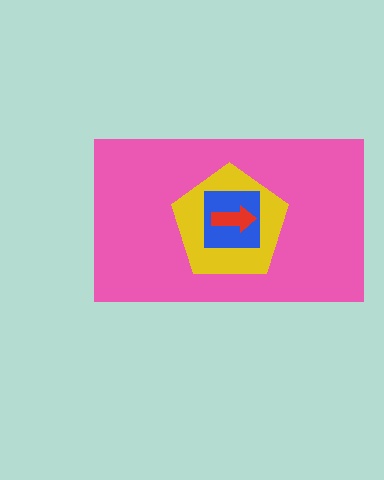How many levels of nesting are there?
4.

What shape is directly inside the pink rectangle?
The yellow pentagon.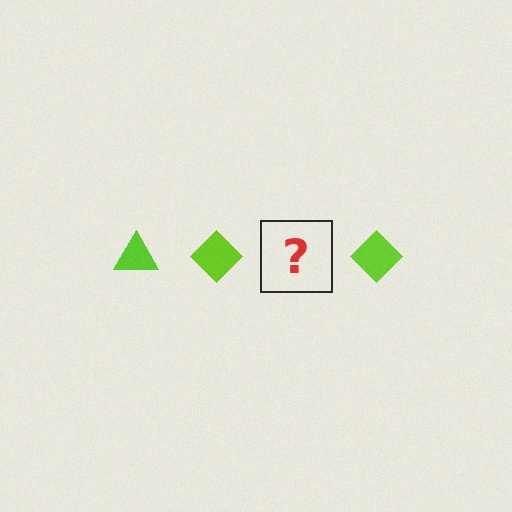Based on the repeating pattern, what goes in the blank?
The blank should be a lime triangle.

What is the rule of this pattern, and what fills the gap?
The rule is that the pattern cycles through triangle, diamond shapes in lime. The gap should be filled with a lime triangle.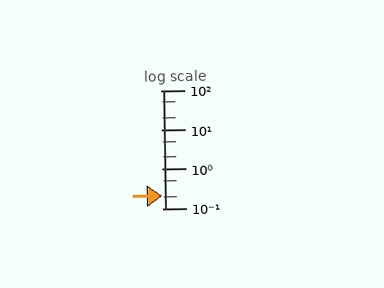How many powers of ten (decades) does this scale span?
The scale spans 3 decades, from 0.1 to 100.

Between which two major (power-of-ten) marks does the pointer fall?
The pointer is between 0.1 and 1.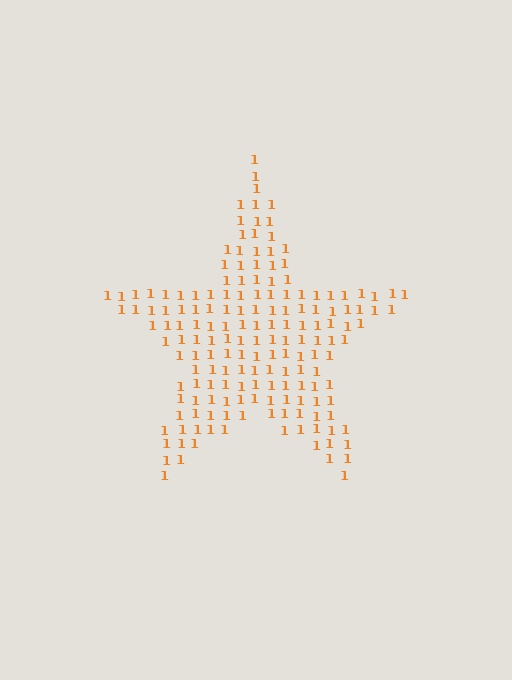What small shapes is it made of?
It is made of small digit 1's.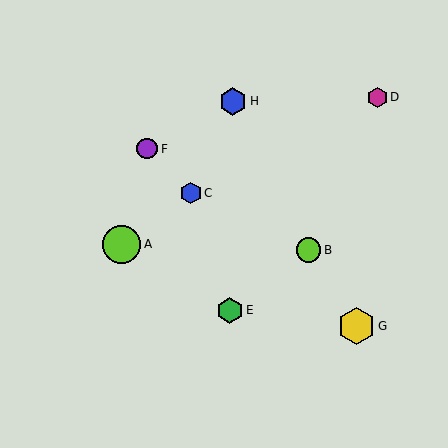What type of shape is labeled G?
Shape G is a yellow hexagon.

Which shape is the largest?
The lime circle (labeled A) is the largest.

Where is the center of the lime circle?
The center of the lime circle is at (122, 244).